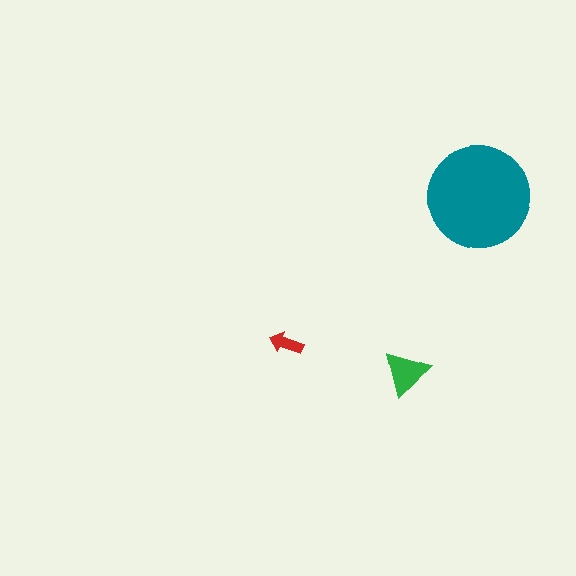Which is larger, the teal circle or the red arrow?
The teal circle.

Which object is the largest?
The teal circle.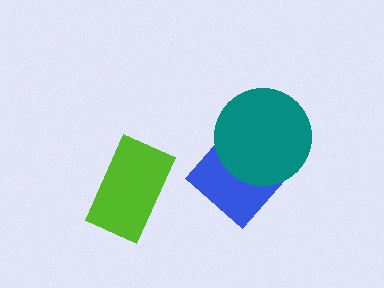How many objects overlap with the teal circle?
1 object overlaps with the teal circle.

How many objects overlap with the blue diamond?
1 object overlaps with the blue diamond.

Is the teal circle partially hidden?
No, no other shape covers it.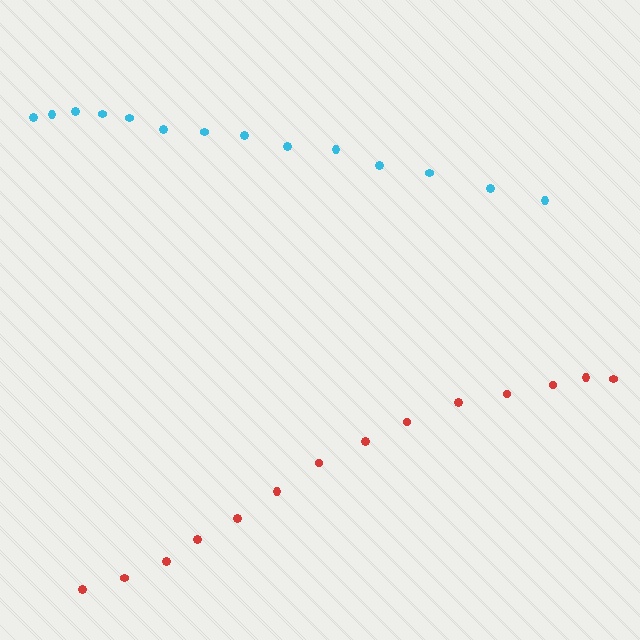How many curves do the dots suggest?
There are 2 distinct paths.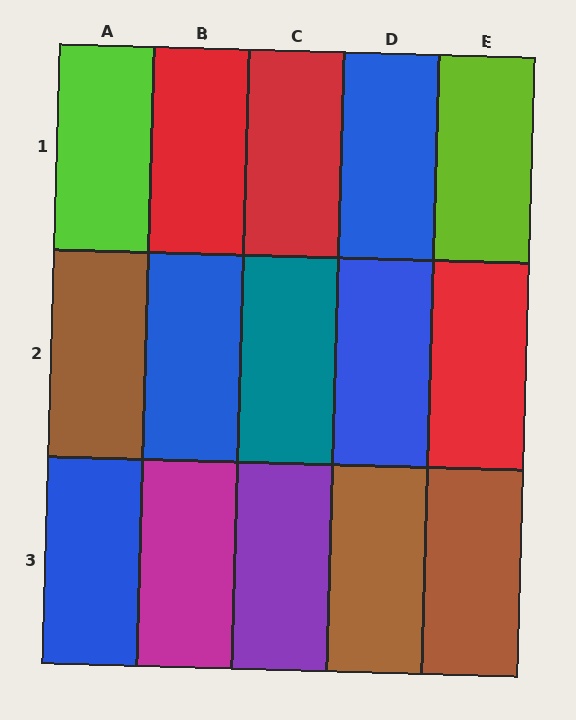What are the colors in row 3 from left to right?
Blue, magenta, purple, brown, brown.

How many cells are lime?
2 cells are lime.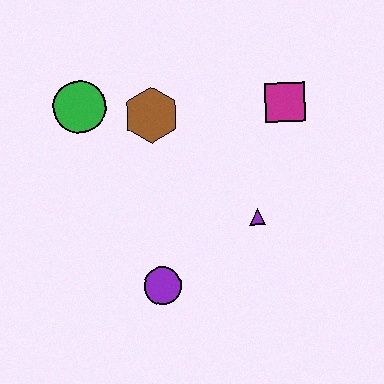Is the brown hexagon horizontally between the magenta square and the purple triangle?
No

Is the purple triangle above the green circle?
No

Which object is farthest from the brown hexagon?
The purple circle is farthest from the brown hexagon.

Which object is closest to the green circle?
The brown hexagon is closest to the green circle.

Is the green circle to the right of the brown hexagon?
No